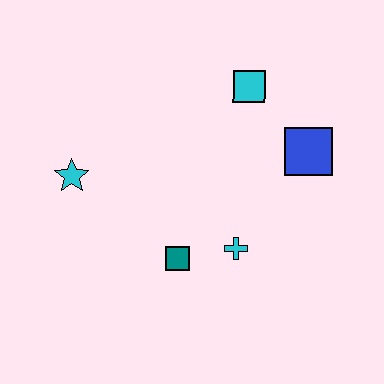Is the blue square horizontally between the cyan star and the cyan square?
No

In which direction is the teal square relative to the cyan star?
The teal square is to the right of the cyan star.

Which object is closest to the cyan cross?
The teal square is closest to the cyan cross.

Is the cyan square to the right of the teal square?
Yes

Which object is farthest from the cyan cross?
The cyan star is farthest from the cyan cross.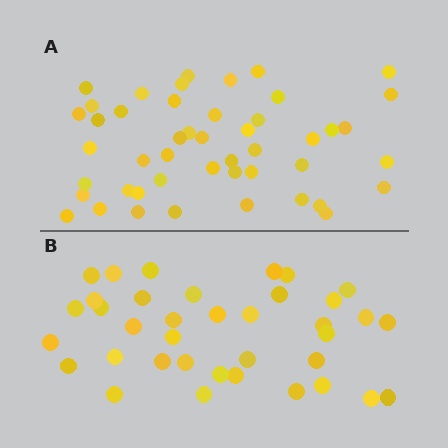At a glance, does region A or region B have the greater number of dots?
Region A (the top region) has more dots.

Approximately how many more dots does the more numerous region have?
Region A has roughly 10 or so more dots than region B.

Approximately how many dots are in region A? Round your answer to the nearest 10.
About 50 dots. (The exact count is 47, which rounds to 50.)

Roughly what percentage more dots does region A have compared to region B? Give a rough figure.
About 25% more.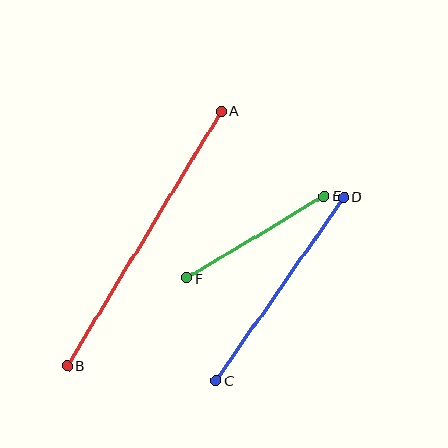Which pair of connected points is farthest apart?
Points A and B are farthest apart.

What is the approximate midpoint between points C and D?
The midpoint is at approximately (280, 289) pixels.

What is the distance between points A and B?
The distance is approximately 298 pixels.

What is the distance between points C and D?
The distance is approximately 224 pixels.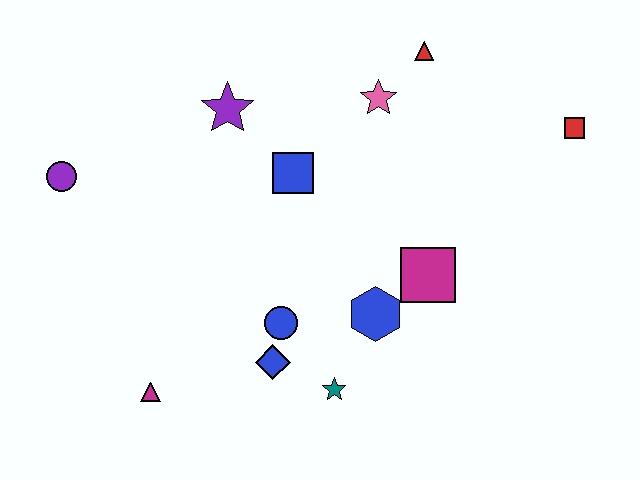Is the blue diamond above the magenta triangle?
Yes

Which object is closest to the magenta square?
The blue hexagon is closest to the magenta square.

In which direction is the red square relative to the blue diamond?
The red square is to the right of the blue diamond.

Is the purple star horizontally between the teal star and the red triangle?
No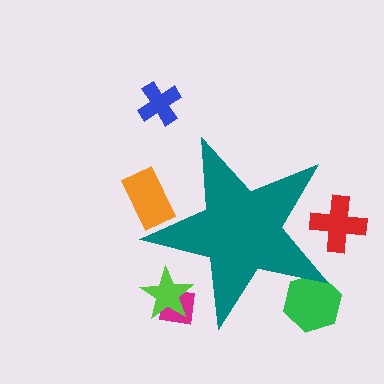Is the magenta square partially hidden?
Yes, the magenta square is partially hidden behind the teal star.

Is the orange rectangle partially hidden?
Yes, the orange rectangle is partially hidden behind the teal star.